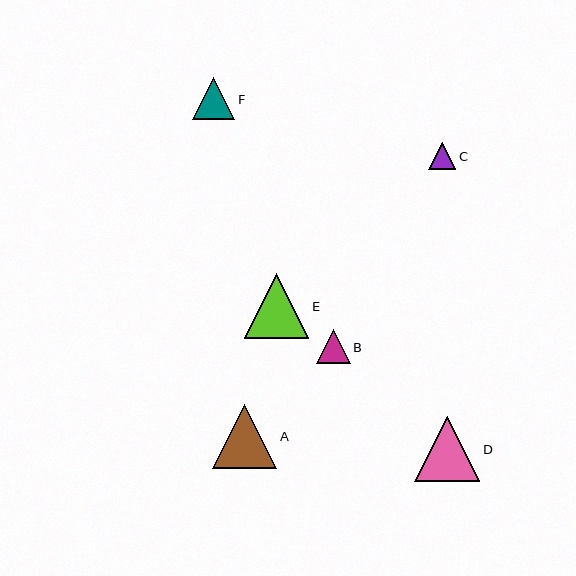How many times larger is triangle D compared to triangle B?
Triangle D is approximately 1.9 times the size of triangle B.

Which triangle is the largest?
Triangle D is the largest with a size of approximately 65 pixels.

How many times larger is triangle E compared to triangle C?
Triangle E is approximately 2.3 times the size of triangle C.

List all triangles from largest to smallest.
From largest to smallest: D, E, A, F, B, C.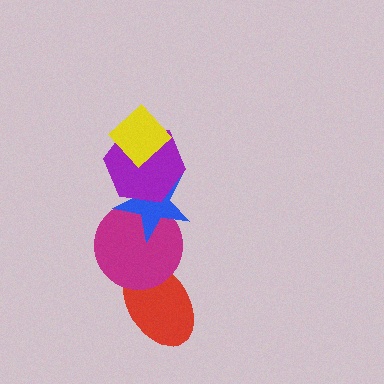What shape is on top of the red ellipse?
The magenta circle is on top of the red ellipse.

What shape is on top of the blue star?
The purple hexagon is on top of the blue star.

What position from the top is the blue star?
The blue star is 3rd from the top.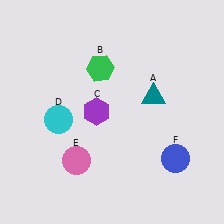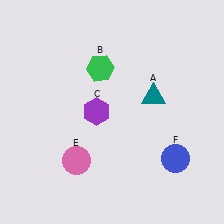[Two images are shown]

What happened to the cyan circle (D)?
The cyan circle (D) was removed in Image 2. It was in the bottom-left area of Image 1.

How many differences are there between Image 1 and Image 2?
There is 1 difference between the two images.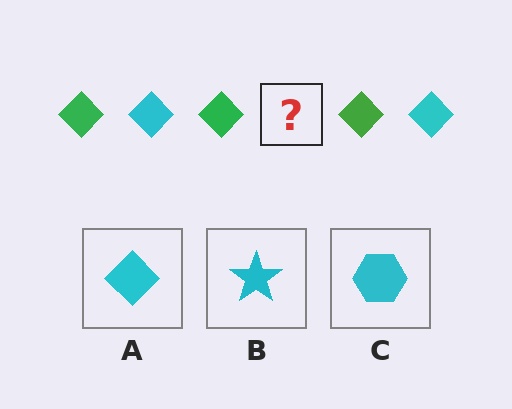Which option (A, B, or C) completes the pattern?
A.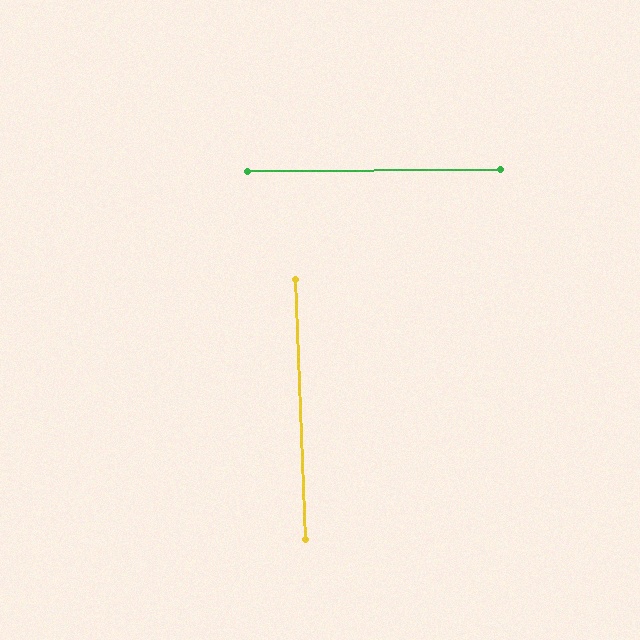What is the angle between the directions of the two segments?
Approximately 88 degrees.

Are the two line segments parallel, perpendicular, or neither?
Perpendicular — they meet at approximately 88°.